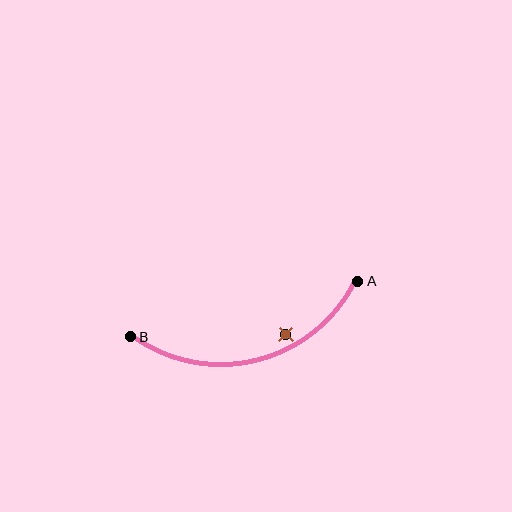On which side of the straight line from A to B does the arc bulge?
The arc bulges below the straight line connecting A and B.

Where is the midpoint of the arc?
The arc midpoint is the point on the curve farthest from the straight line joining A and B. It sits below that line.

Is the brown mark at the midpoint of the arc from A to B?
No — the brown mark does not lie on the arc at all. It sits slightly inside the curve.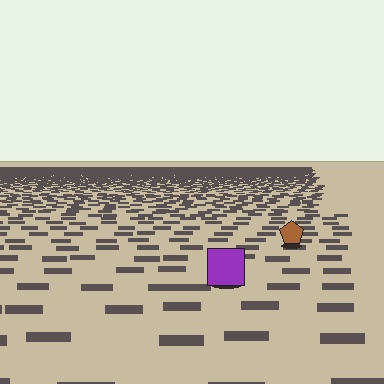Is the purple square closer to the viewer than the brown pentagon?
Yes. The purple square is closer — you can tell from the texture gradient: the ground texture is coarser near it.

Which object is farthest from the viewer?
The brown pentagon is farthest from the viewer. It appears smaller and the ground texture around it is denser.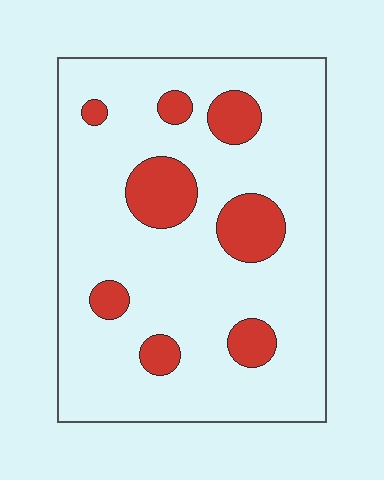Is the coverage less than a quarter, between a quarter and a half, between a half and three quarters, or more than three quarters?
Less than a quarter.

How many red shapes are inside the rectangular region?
8.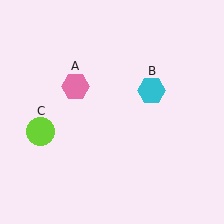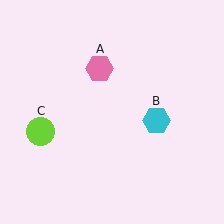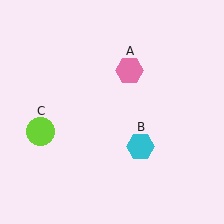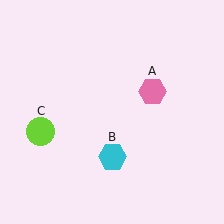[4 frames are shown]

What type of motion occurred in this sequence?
The pink hexagon (object A), cyan hexagon (object B) rotated clockwise around the center of the scene.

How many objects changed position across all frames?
2 objects changed position: pink hexagon (object A), cyan hexagon (object B).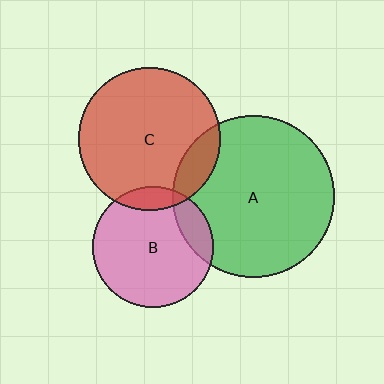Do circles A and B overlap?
Yes.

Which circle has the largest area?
Circle A (green).